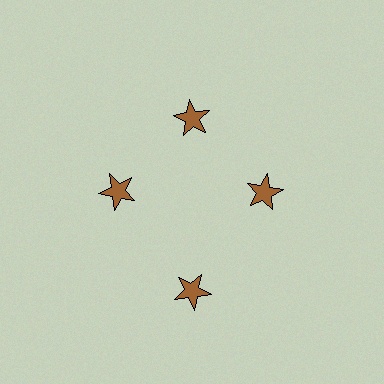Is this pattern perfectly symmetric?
No. The 4 brown stars are arranged in a ring, but one element near the 6 o'clock position is pushed outward from the center, breaking the 4-fold rotational symmetry.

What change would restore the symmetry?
The symmetry would be restored by moving it inward, back onto the ring so that all 4 stars sit at equal angles and equal distance from the center.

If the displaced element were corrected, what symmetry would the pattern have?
It would have 4-fold rotational symmetry — the pattern would map onto itself every 90 degrees.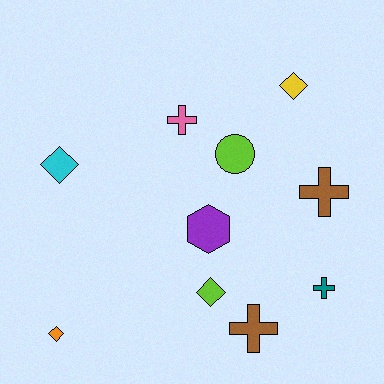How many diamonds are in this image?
There are 4 diamonds.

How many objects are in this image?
There are 10 objects.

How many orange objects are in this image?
There is 1 orange object.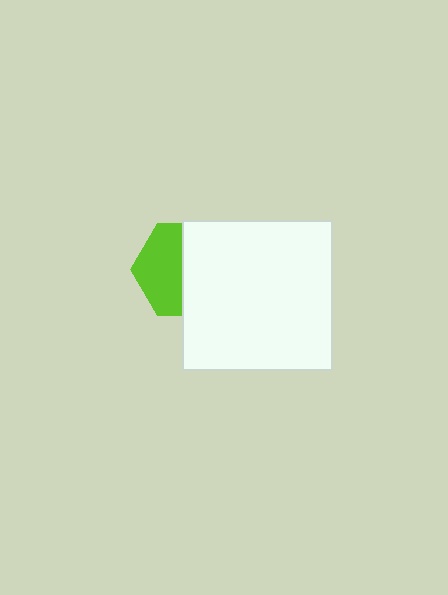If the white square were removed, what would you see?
You would see the complete lime hexagon.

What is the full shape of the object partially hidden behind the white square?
The partially hidden object is a lime hexagon.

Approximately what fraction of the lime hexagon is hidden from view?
Roughly 52% of the lime hexagon is hidden behind the white square.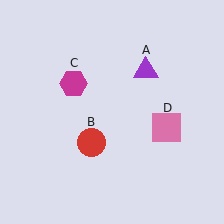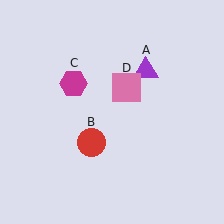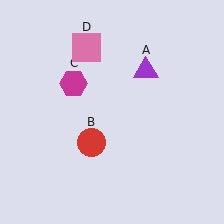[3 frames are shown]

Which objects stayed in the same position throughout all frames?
Purple triangle (object A) and red circle (object B) and magenta hexagon (object C) remained stationary.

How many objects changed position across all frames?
1 object changed position: pink square (object D).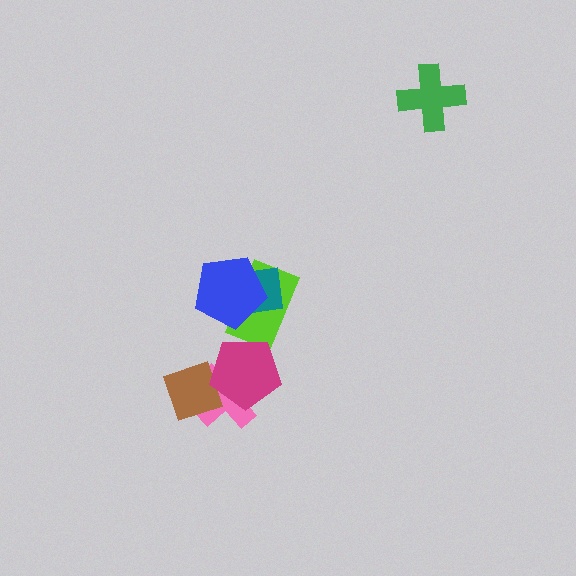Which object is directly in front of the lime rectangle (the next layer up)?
The teal square is directly in front of the lime rectangle.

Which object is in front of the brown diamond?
The magenta pentagon is in front of the brown diamond.